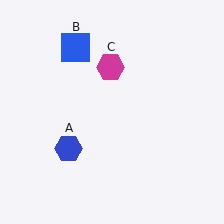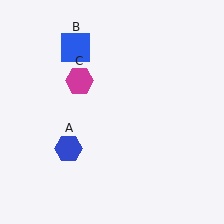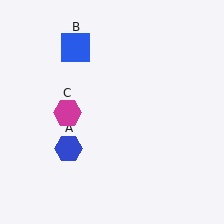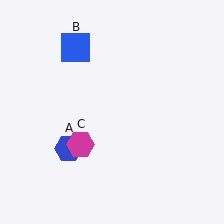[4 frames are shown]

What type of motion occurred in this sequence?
The magenta hexagon (object C) rotated counterclockwise around the center of the scene.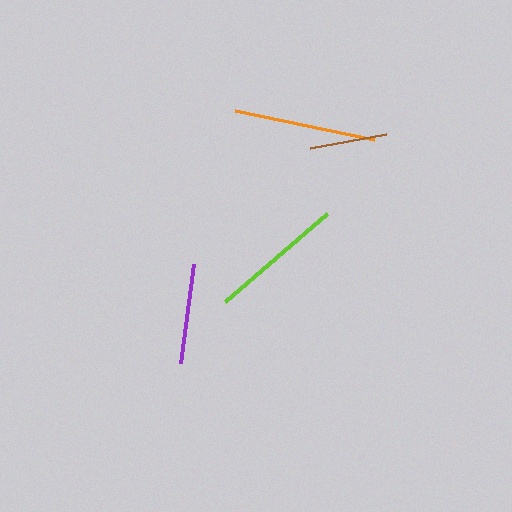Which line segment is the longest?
The orange line is the longest at approximately 141 pixels.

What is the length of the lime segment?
The lime segment is approximately 134 pixels long.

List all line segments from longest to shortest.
From longest to shortest: orange, lime, purple, brown.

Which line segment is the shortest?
The brown line is the shortest at approximately 77 pixels.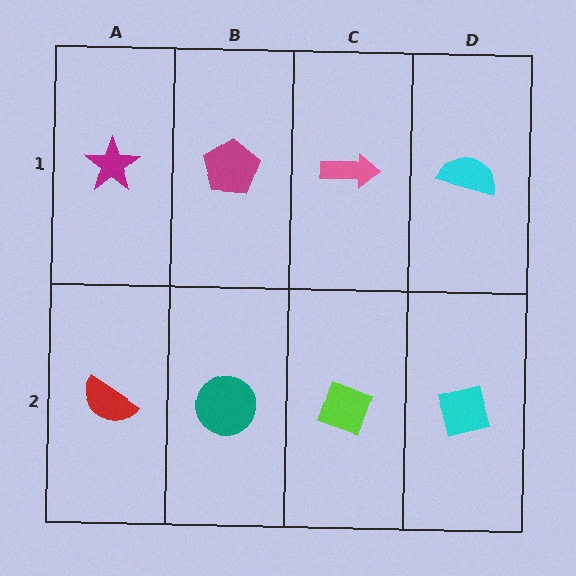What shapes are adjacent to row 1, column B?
A teal circle (row 2, column B), a magenta star (row 1, column A), a pink arrow (row 1, column C).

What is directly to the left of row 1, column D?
A pink arrow.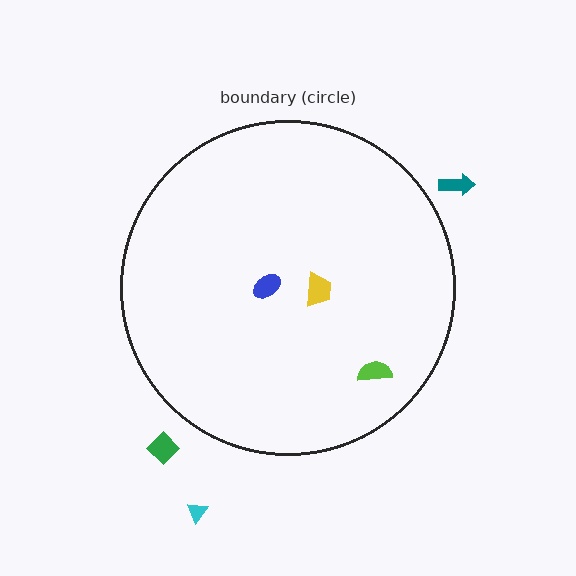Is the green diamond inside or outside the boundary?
Outside.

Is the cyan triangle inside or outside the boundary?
Outside.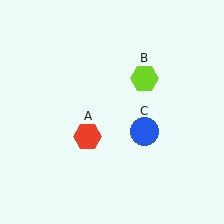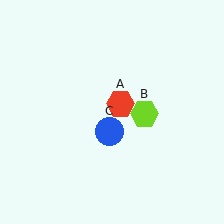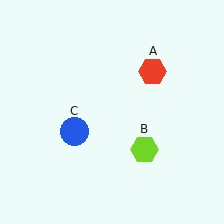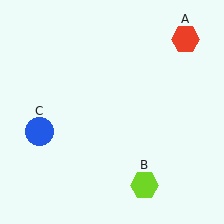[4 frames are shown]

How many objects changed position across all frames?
3 objects changed position: red hexagon (object A), lime hexagon (object B), blue circle (object C).